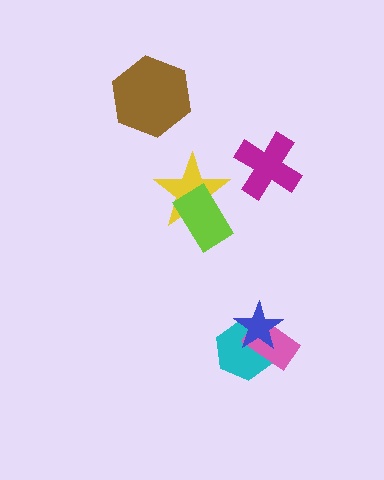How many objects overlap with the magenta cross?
0 objects overlap with the magenta cross.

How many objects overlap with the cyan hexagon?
2 objects overlap with the cyan hexagon.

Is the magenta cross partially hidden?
No, no other shape covers it.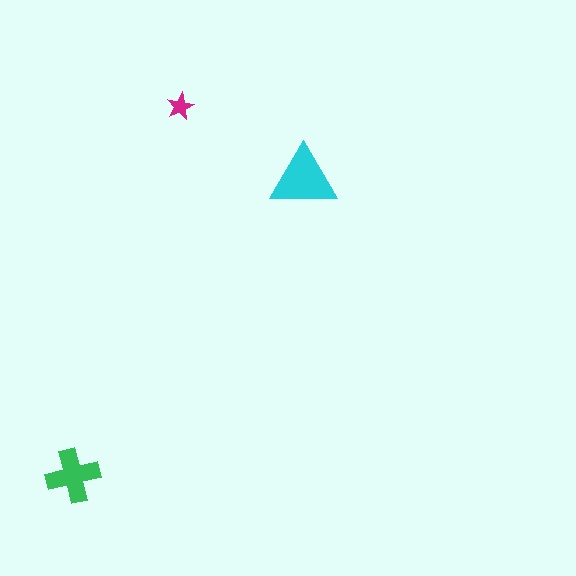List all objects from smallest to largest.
The magenta star, the green cross, the cyan triangle.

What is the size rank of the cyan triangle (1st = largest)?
1st.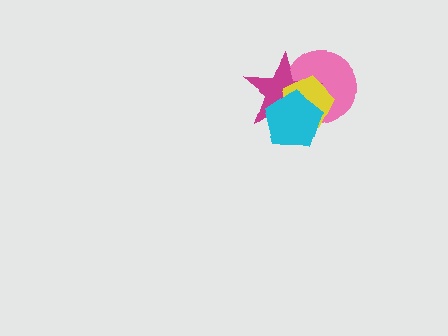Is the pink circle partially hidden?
Yes, it is partially covered by another shape.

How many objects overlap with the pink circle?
3 objects overlap with the pink circle.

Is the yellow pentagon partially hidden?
Yes, it is partially covered by another shape.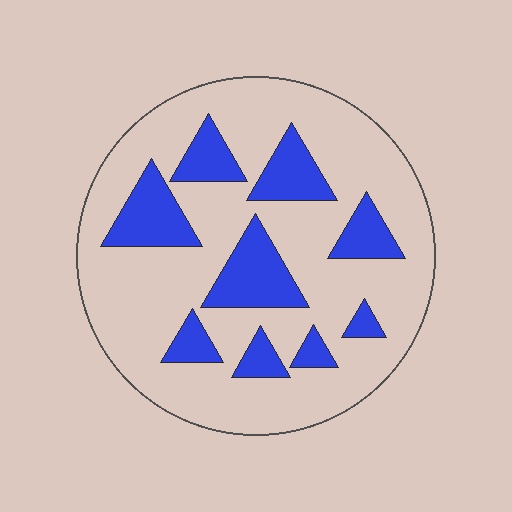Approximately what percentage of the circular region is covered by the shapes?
Approximately 25%.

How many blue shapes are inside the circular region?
9.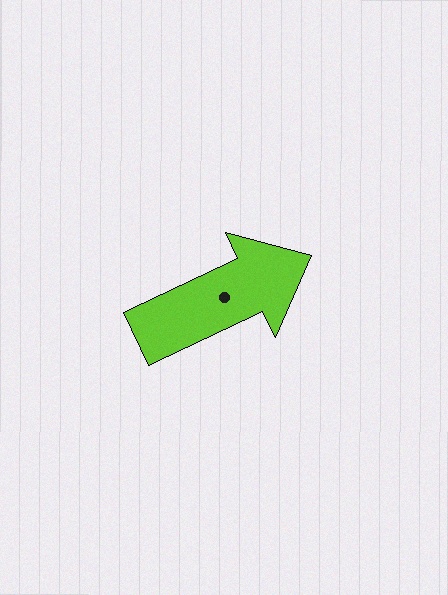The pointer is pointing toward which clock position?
Roughly 2 o'clock.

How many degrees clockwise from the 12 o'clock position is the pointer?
Approximately 65 degrees.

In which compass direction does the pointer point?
Northeast.